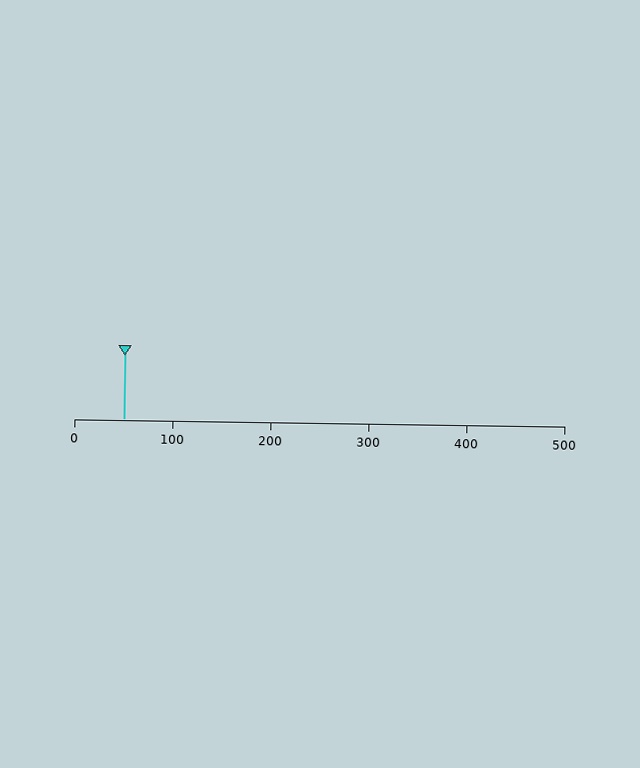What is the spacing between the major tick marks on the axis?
The major ticks are spaced 100 apart.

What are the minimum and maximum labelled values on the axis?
The axis runs from 0 to 500.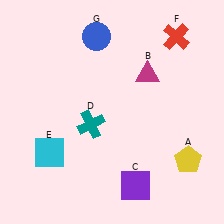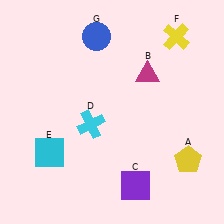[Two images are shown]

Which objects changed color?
D changed from teal to cyan. F changed from red to yellow.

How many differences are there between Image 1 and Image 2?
There are 2 differences between the two images.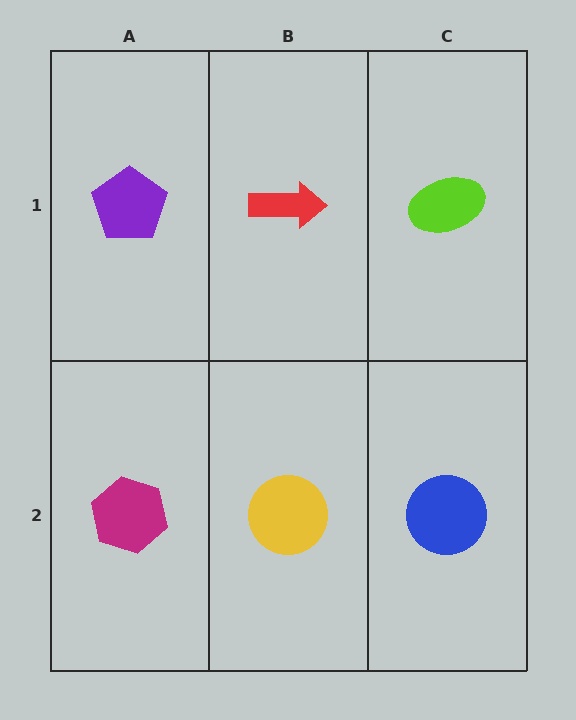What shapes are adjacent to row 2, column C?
A lime ellipse (row 1, column C), a yellow circle (row 2, column B).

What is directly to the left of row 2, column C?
A yellow circle.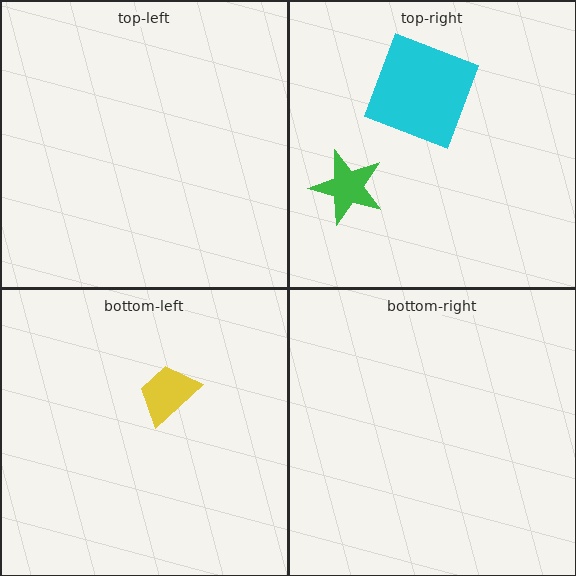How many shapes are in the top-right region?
2.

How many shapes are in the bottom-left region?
1.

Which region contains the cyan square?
The top-right region.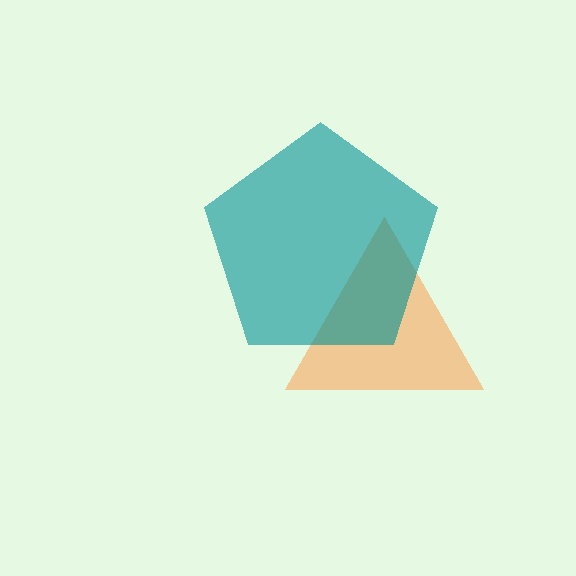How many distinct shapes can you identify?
There are 2 distinct shapes: an orange triangle, a teal pentagon.